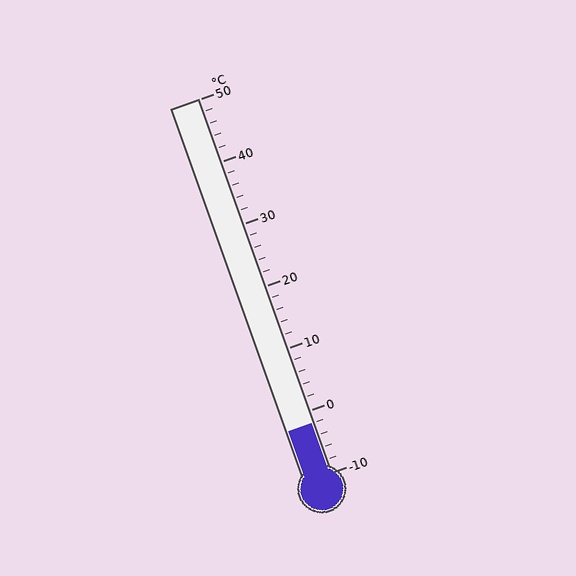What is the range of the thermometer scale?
The thermometer scale ranges from -10°C to 50°C.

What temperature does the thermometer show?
The thermometer shows approximately -2°C.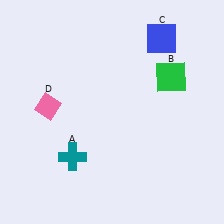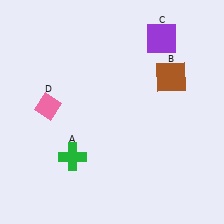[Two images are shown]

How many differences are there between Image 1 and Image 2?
There are 3 differences between the two images.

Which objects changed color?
A changed from teal to green. B changed from green to brown. C changed from blue to purple.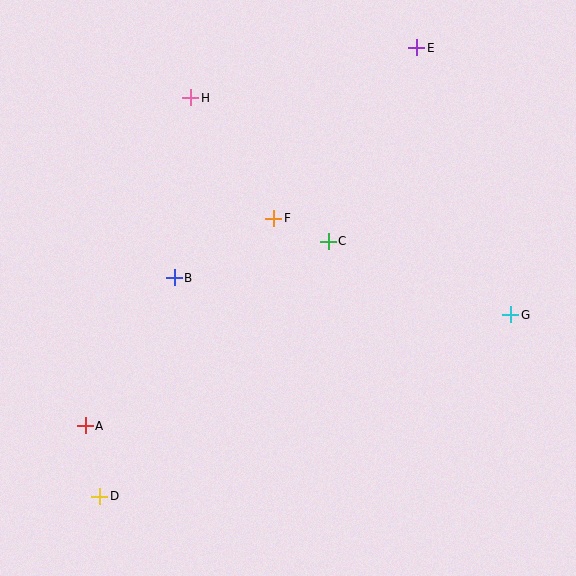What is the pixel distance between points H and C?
The distance between H and C is 198 pixels.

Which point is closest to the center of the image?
Point C at (328, 241) is closest to the center.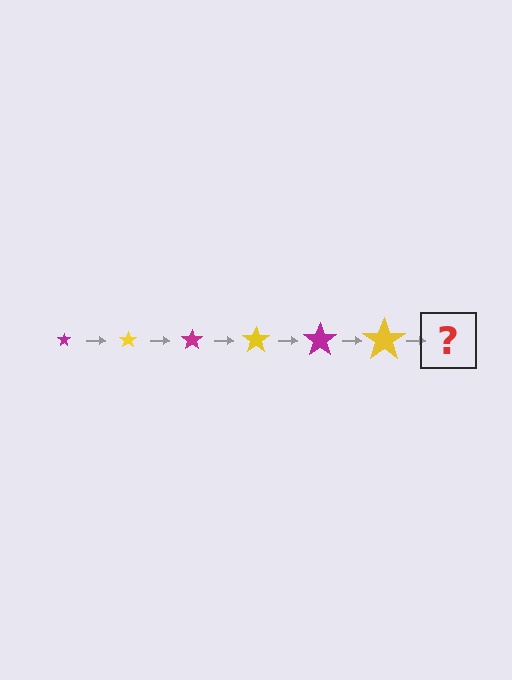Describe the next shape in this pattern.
It should be a magenta star, larger than the previous one.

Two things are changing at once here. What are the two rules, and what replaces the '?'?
The two rules are that the star grows larger each step and the color cycles through magenta and yellow. The '?' should be a magenta star, larger than the previous one.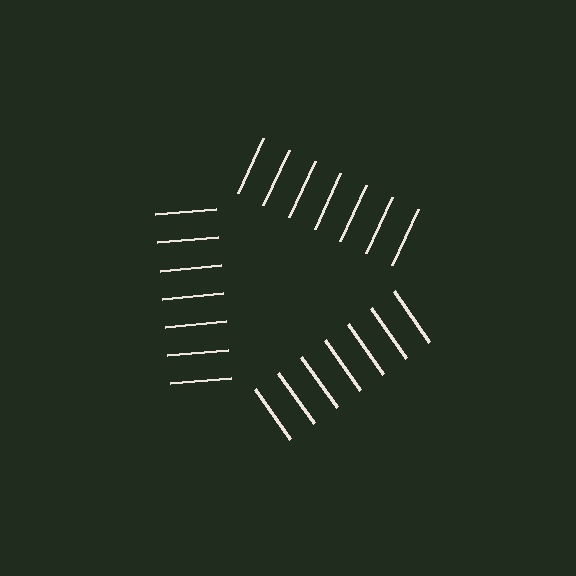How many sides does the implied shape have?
3 sides — the line-ends trace a triangle.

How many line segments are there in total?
21 — 7 along each of the 3 edges.